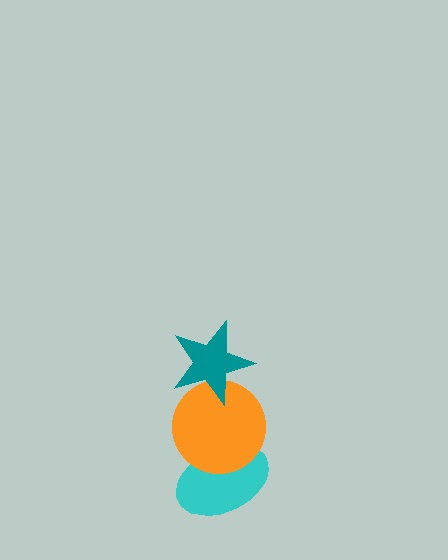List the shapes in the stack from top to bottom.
From top to bottom: the teal star, the orange circle, the cyan ellipse.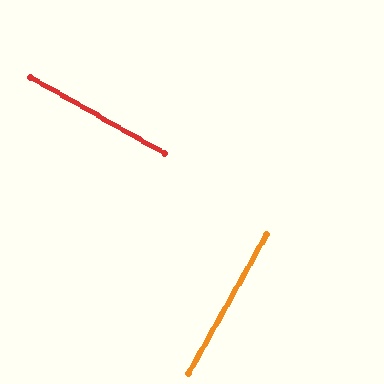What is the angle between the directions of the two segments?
Approximately 89 degrees.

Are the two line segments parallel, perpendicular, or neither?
Perpendicular — they meet at approximately 89°.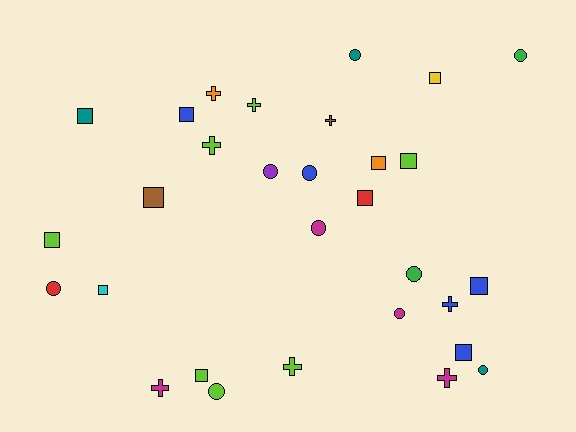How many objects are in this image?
There are 30 objects.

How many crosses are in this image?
There are 8 crosses.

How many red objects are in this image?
There are 2 red objects.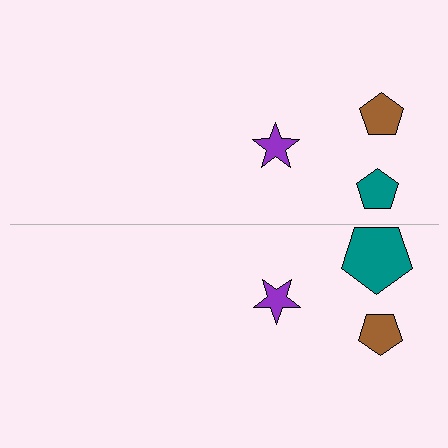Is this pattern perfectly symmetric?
No, the pattern is not perfectly symmetric. The teal pentagon on the bottom side has a different size than its mirror counterpart.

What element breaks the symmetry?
The teal pentagon on the bottom side has a different size than its mirror counterpart.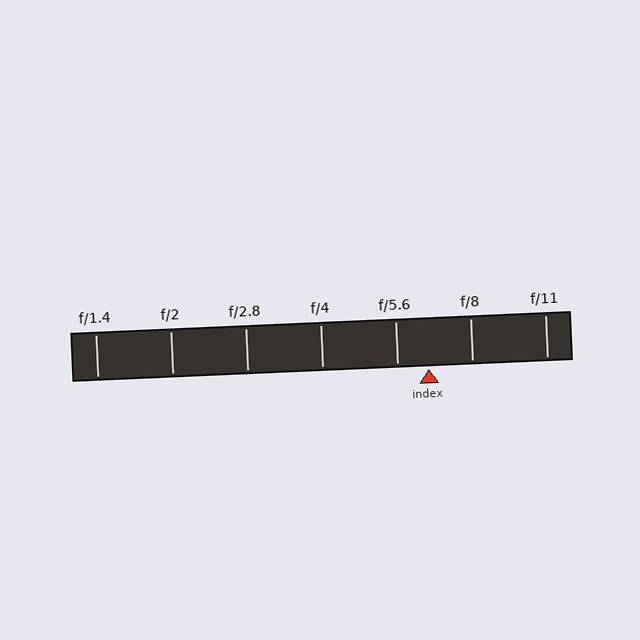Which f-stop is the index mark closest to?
The index mark is closest to f/5.6.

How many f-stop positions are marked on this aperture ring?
There are 7 f-stop positions marked.